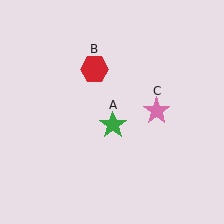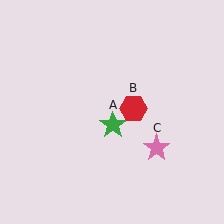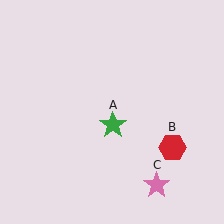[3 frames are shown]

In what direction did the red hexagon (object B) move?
The red hexagon (object B) moved down and to the right.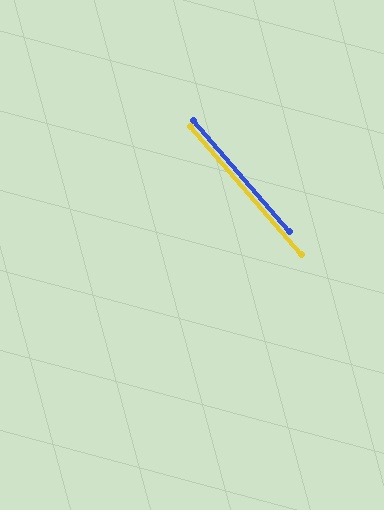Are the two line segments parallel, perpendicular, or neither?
Parallel — their directions differ by only 0.0°.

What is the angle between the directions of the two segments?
Approximately 0 degrees.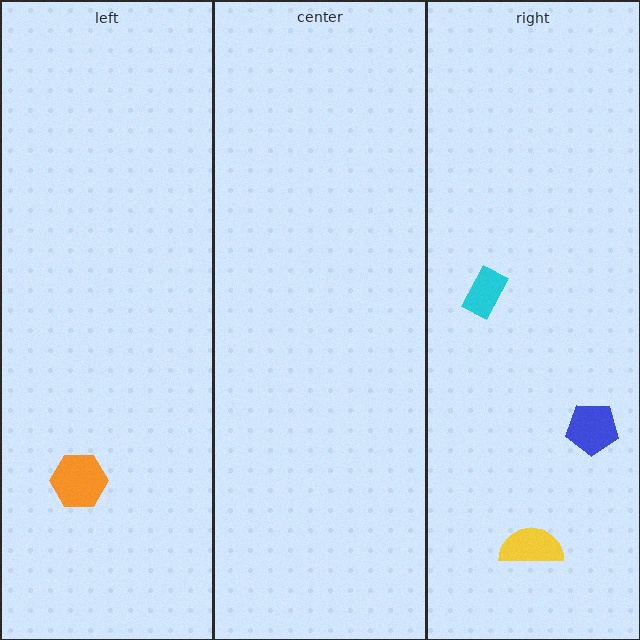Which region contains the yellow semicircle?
The right region.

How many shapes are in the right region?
3.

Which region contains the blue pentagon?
The right region.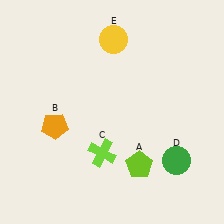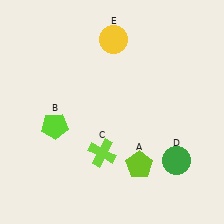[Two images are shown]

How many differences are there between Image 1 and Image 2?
There is 1 difference between the two images.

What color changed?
The pentagon (B) changed from orange in Image 1 to lime in Image 2.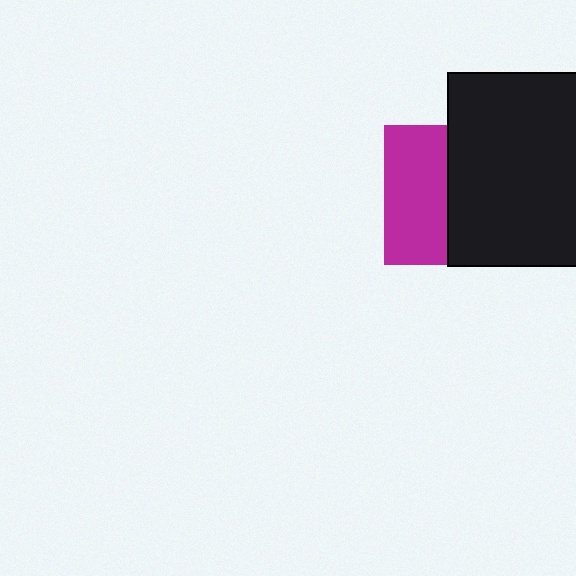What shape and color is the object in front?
The object in front is a black rectangle.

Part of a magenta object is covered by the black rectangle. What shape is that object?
It is a square.